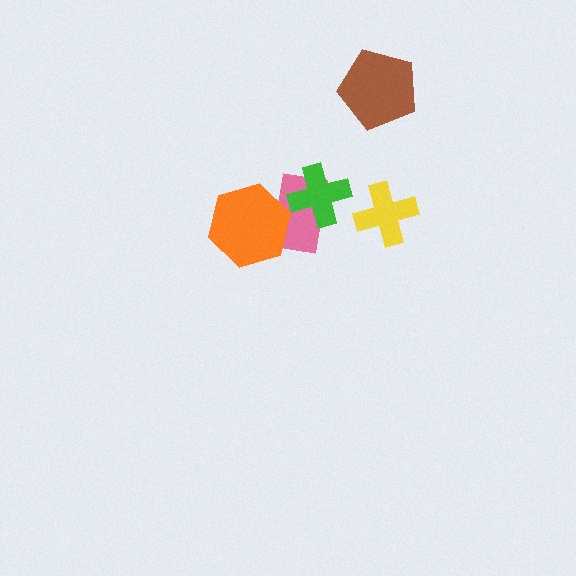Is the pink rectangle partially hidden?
Yes, it is partially covered by another shape.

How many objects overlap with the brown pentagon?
0 objects overlap with the brown pentagon.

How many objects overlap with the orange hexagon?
1 object overlaps with the orange hexagon.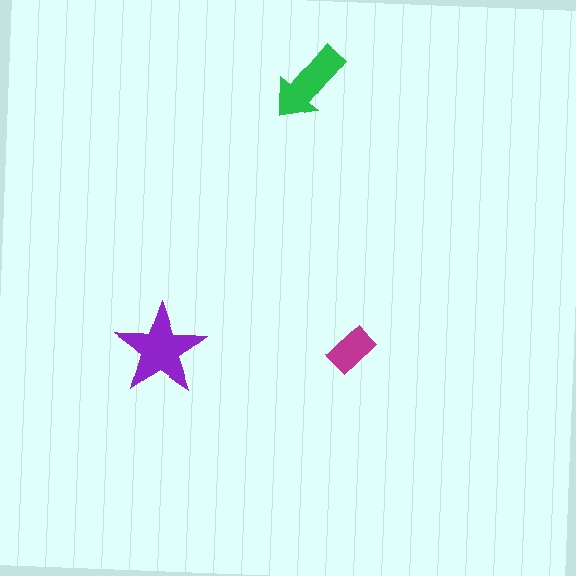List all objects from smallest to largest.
The magenta rectangle, the green arrow, the purple star.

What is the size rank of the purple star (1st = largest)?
1st.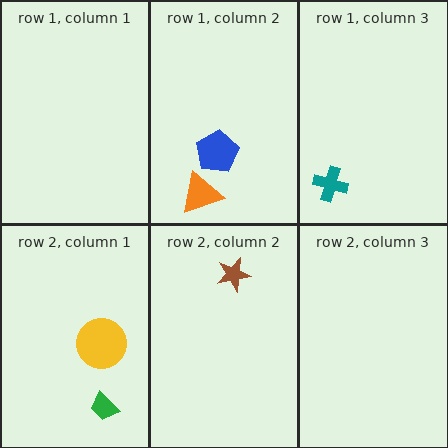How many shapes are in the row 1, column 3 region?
1.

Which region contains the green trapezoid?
The row 2, column 1 region.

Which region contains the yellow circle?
The row 2, column 1 region.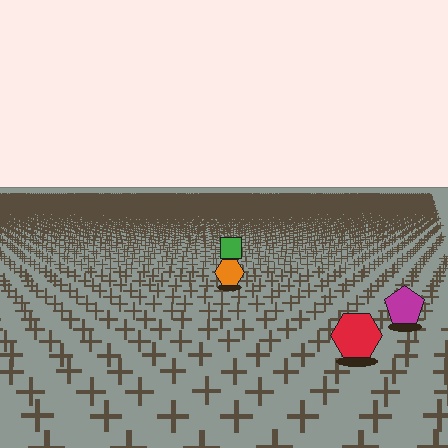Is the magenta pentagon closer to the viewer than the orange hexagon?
Yes. The magenta pentagon is closer — you can tell from the texture gradient: the ground texture is coarser near it.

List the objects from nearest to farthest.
From nearest to farthest: the red hexagon, the magenta pentagon, the orange hexagon, the green square.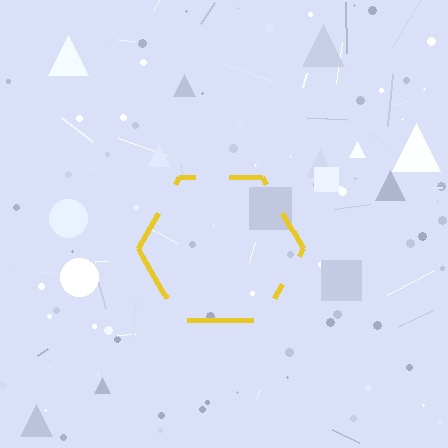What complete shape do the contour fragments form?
The contour fragments form a hexagon.